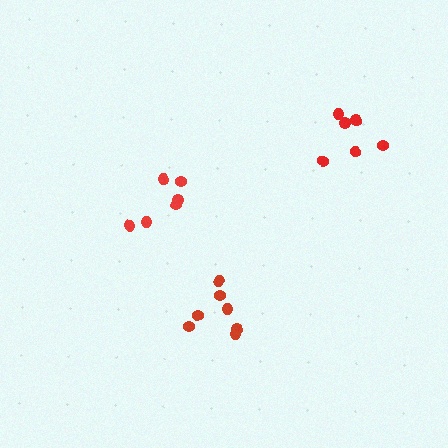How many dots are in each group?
Group 1: 7 dots, Group 2: 6 dots, Group 3: 7 dots (20 total).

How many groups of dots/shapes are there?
There are 3 groups.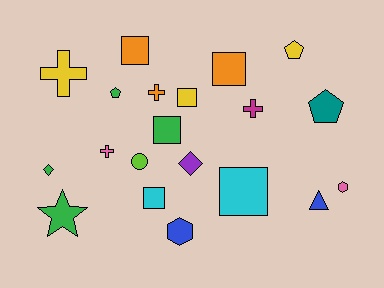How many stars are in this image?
There is 1 star.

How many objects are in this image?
There are 20 objects.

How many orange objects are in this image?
There are 3 orange objects.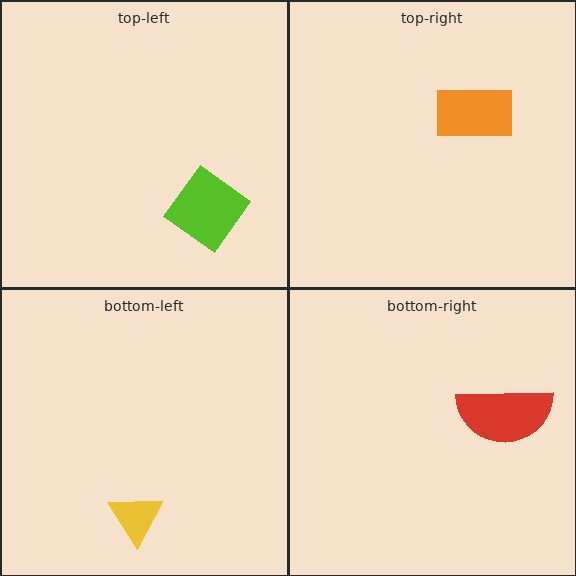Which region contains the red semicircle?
The bottom-right region.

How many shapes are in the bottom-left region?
1.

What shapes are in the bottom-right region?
The red semicircle.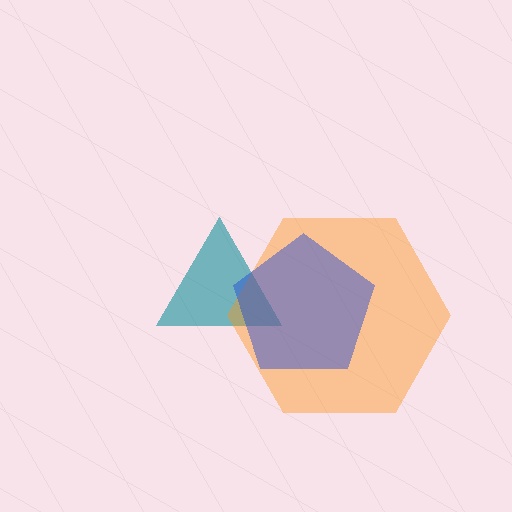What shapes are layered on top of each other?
The layered shapes are: a teal triangle, an orange hexagon, a blue pentagon.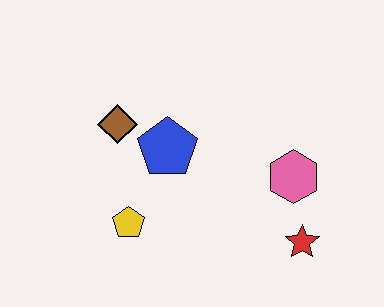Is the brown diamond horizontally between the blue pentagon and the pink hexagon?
No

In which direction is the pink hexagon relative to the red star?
The pink hexagon is above the red star.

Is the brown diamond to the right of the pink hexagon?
No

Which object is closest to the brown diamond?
The blue pentagon is closest to the brown diamond.